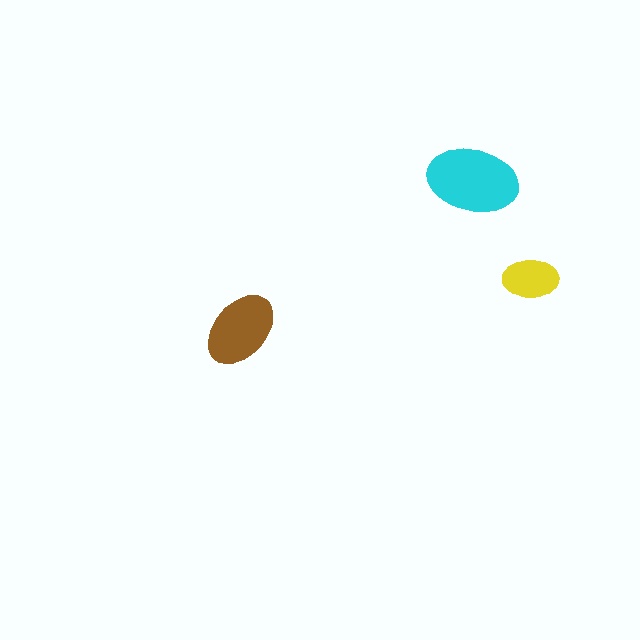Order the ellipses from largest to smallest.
the cyan one, the brown one, the yellow one.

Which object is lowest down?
The brown ellipse is bottommost.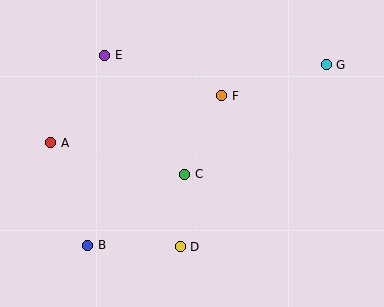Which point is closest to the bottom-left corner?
Point B is closest to the bottom-left corner.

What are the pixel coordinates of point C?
Point C is at (185, 174).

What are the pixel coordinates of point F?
Point F is at (222, 96).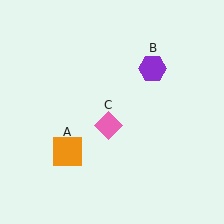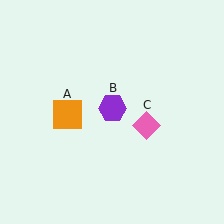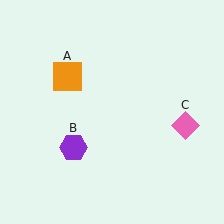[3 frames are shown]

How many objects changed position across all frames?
3 objects changed position: orange square (object A), purple hexagon (object B), pink diamond (object C).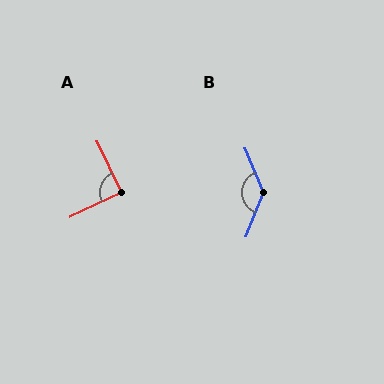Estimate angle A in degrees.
Approximately 90 degrees.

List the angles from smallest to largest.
A (90°), B (136°).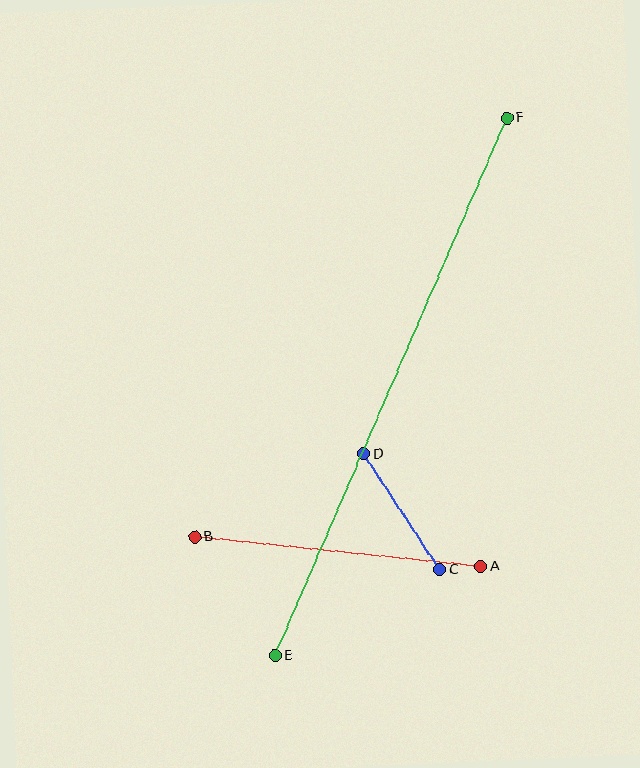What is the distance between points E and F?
The distance is approximately 585 pixels.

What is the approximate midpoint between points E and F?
The midpoint is at approximately (391, 387) pixels.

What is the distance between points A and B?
The distance is approximately 288 pixels.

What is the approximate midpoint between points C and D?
The midpoint is at approximately (402, 512) pixels.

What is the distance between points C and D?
The distance is approximately 139 pixels.